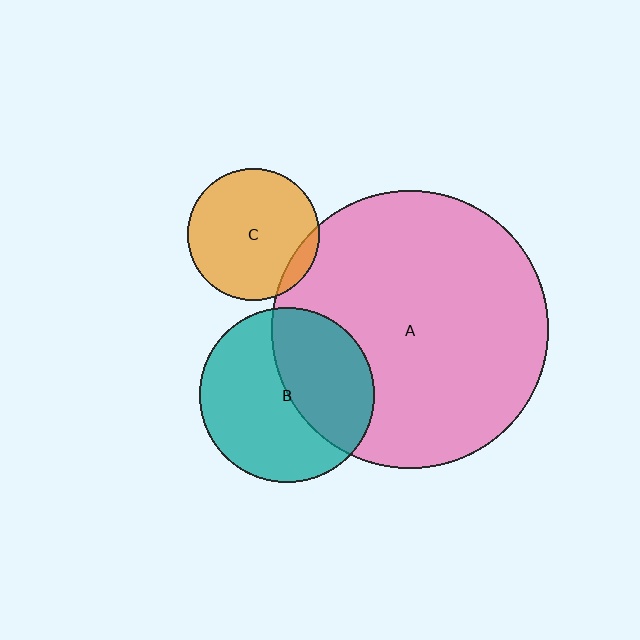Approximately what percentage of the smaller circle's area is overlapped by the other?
Approximately 10%.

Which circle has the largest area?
Circle A (pink).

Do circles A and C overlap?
Yes.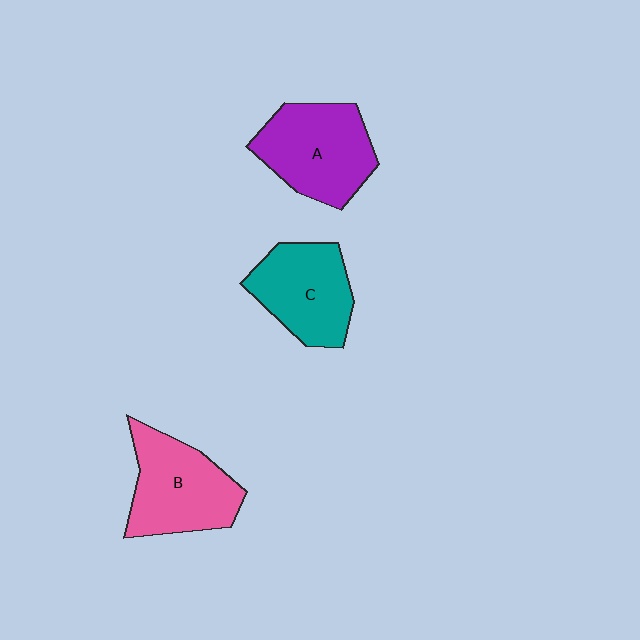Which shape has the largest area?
Shape A (purple).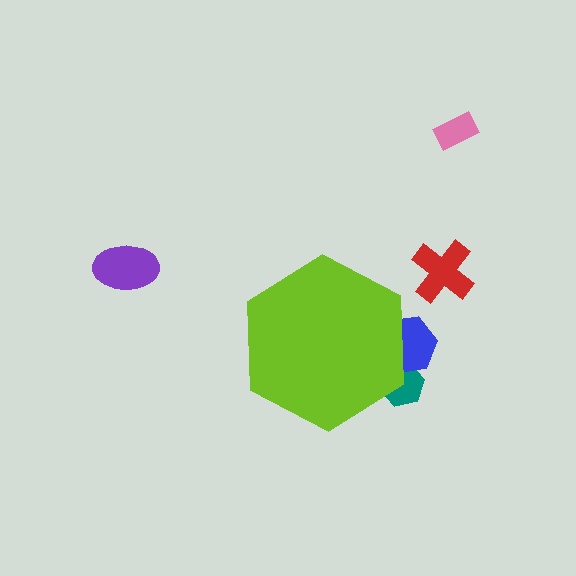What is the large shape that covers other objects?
A lime hexagon.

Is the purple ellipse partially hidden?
No, the purple ellipse is fully visible.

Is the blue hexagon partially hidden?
Yes, the blue hexagon is partially hidden behind the lime hexagon.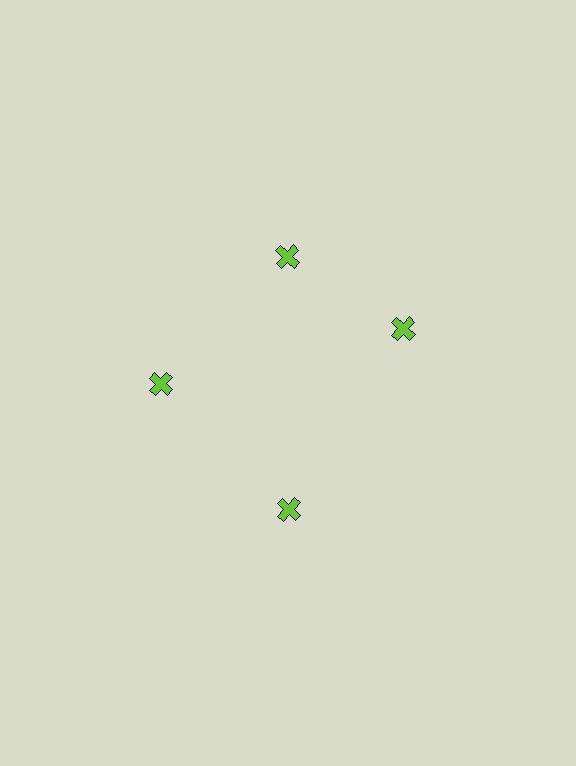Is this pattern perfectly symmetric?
No. The 4 lime crosses are arranged in a ring, but one element near the 3 o'clock position is rotated out of alignment along the ring, breaking the 4-fold rotational symmetry.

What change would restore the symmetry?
The symmetry would be restored by rotating it back into even spacing with its neighbors so that all 4 crosses sit at equal angles and equal distance from the center.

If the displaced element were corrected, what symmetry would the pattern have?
It would have 4-fold rotational symmetry — the pattern would map onto itself every 90 degrees.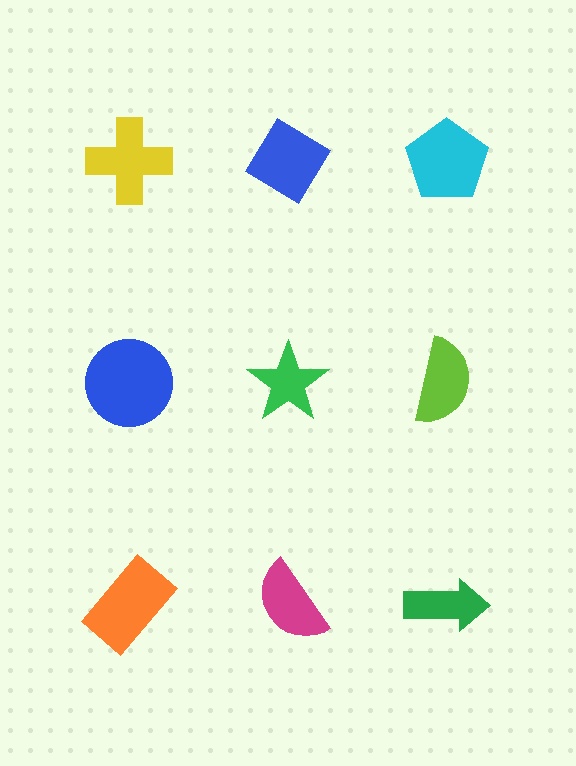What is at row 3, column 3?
A green arrow.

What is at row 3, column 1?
An orange rectangle.